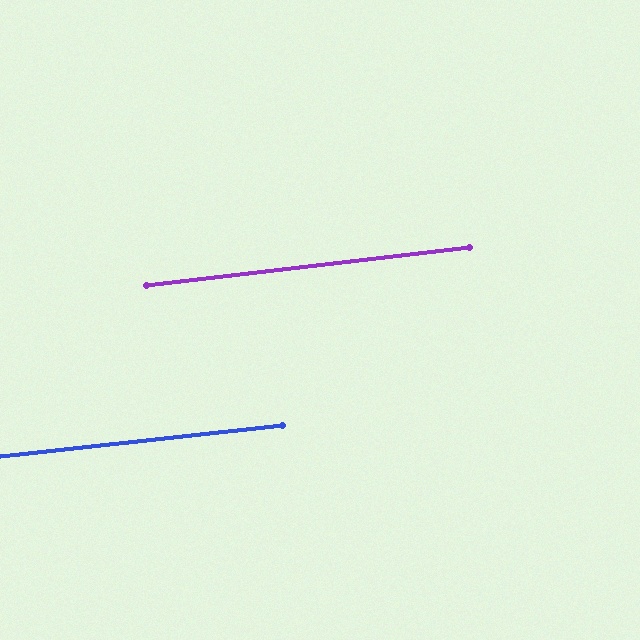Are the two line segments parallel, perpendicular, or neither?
Parallel — their directions differ by only 0.6°.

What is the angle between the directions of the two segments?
Approximately 1 degree.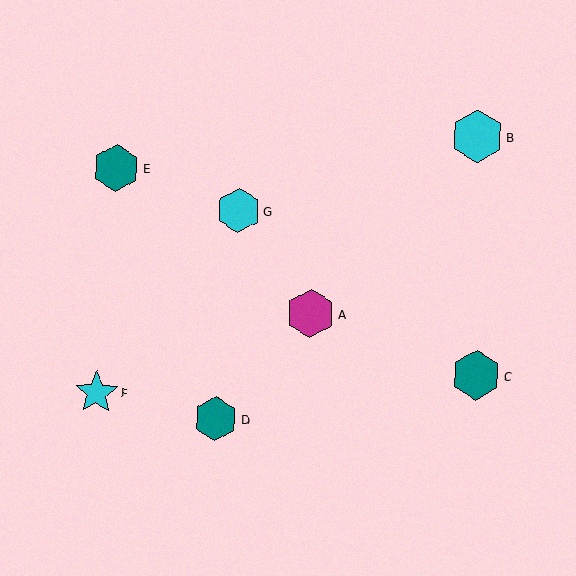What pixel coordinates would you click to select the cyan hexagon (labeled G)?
Click at (238, 211) to select the cyan hexagon G.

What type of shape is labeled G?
Shape G is a cyan hexagon.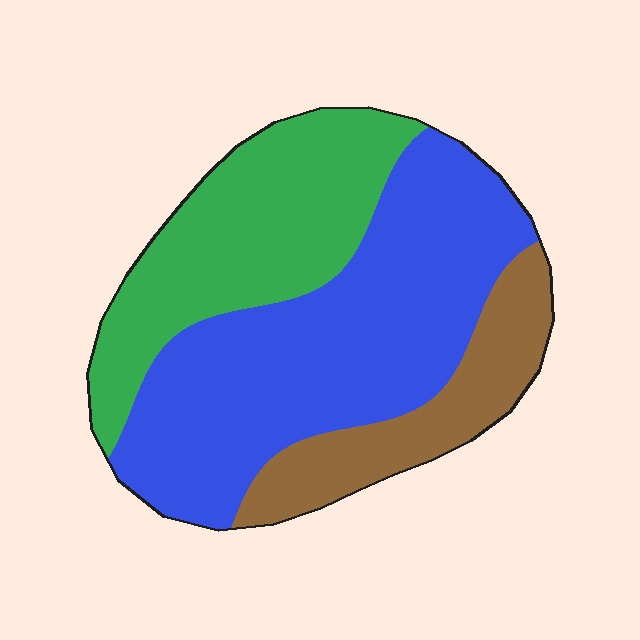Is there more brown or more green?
Green.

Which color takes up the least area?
Brown, at roughly 20%.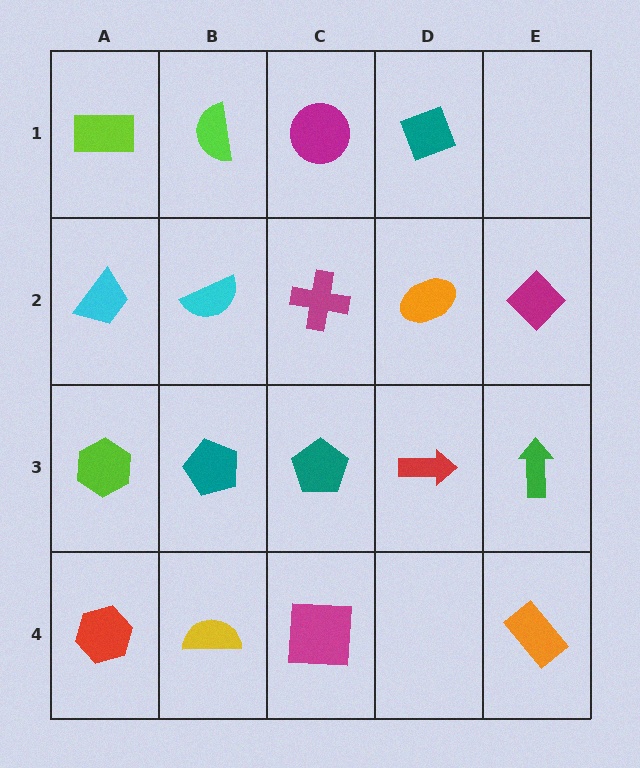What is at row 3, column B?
A teal pentagon.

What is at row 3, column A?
A lime hexagon.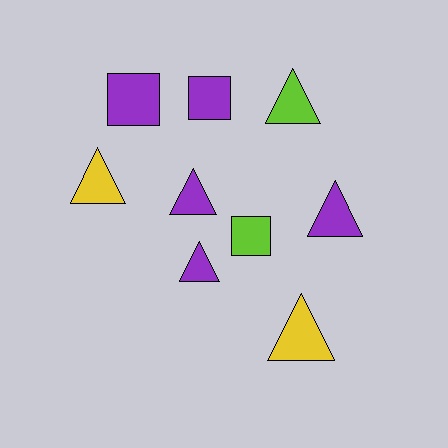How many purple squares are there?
There are 2 purple squares.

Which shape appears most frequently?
Triangle, with 6 objects.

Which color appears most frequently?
Purple, with 5 objects.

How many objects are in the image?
There are 9 objects.